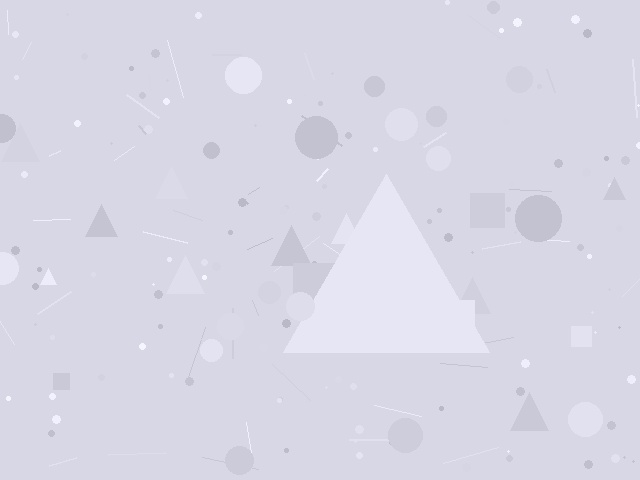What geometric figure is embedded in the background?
A triangle is embedded in the background.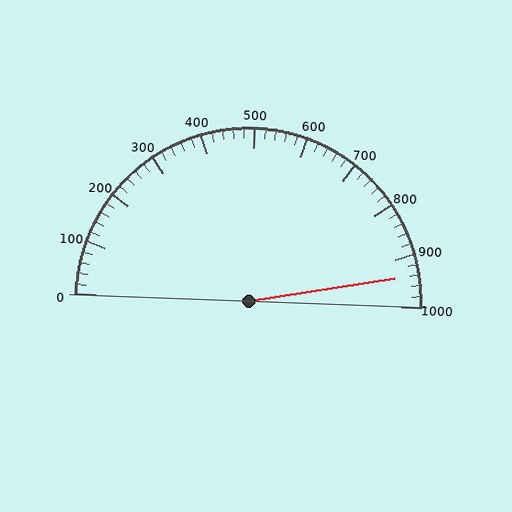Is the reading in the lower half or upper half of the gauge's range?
The reading is in the upper half of the range (0 to 1000).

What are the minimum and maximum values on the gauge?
The gauge ranges from 0 to 1000.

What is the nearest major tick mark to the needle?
The nearest major tick mark is 900.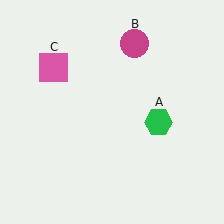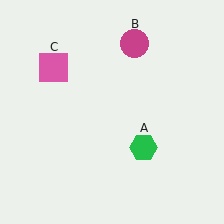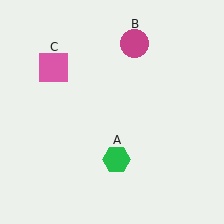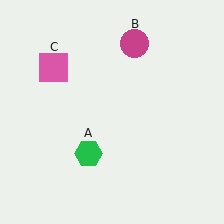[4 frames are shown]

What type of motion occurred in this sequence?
The green hexagon (object A) rotated clockwise around the center of the scene.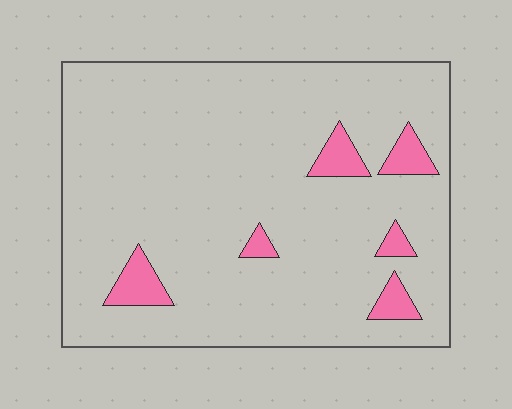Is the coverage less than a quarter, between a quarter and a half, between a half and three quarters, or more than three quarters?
Less than a quarter.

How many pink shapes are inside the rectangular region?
6.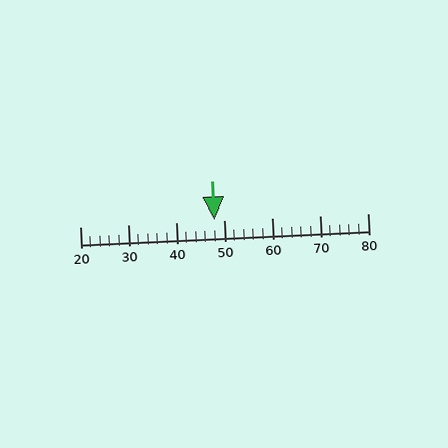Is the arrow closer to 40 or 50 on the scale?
The arrow is closer to 50.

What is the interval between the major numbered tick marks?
The major tick marks are spaced 10 units apart.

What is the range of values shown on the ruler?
The ruler shows values from 20 to 80.